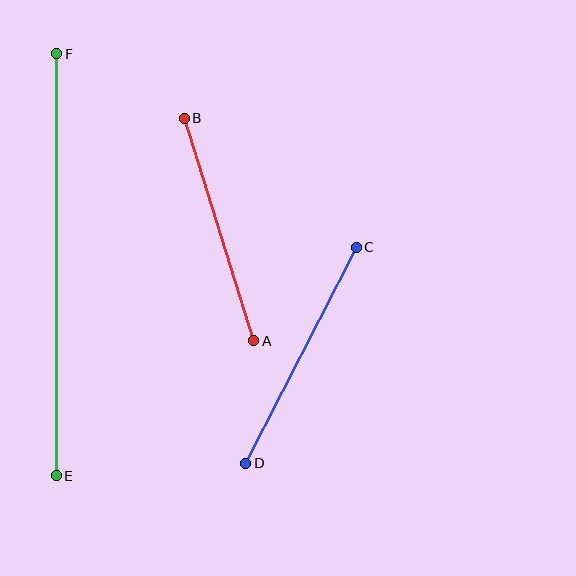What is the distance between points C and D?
The distance is approximately 242 pixels.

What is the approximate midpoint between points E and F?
The midpoint is at approximately (56, 265) pixels.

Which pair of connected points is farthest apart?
Points E and F are farthest apart.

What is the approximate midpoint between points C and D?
The midpoint is at approximately (301, 355) pixels.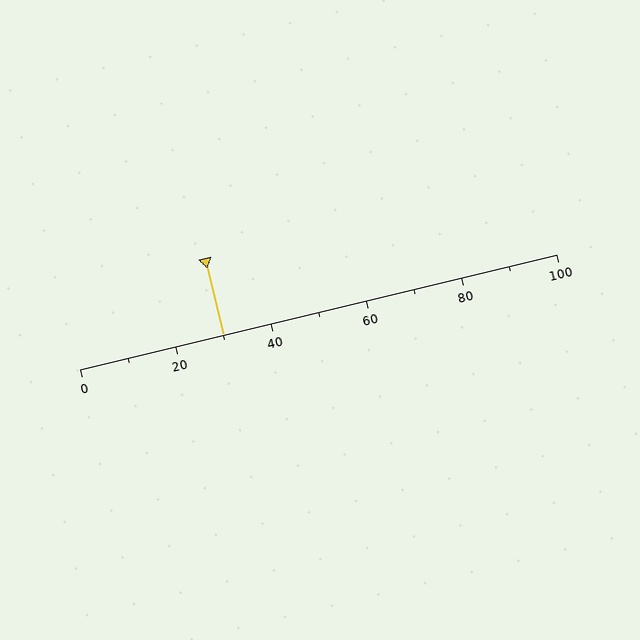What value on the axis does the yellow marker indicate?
The marker indicates approximately 30.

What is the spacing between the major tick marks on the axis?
The major ticks are spaced 20 apart.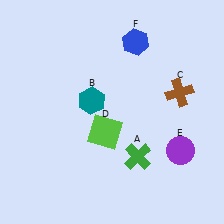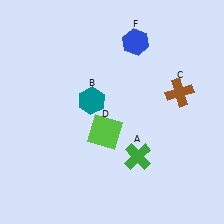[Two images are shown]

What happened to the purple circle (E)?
The purple circle (E) was removed in Image 2. It was in the bottom-right area of Image 1.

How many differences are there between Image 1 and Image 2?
There is 1 difference between the two images.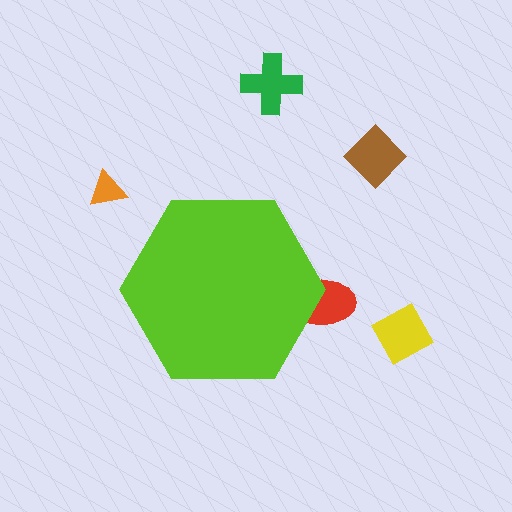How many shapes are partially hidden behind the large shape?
1 shape is partially hidden.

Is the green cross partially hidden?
No, the green cross is fully visible.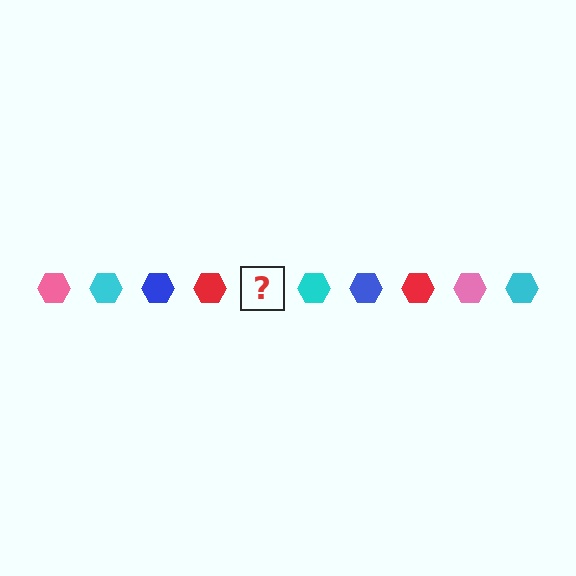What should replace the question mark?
The question mark should be replaced with a pink hexagon.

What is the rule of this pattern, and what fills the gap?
The rule is that the pattern cycles through pink, cyan, blue, red hexagons. The gap should be filled with a pink hexagon.